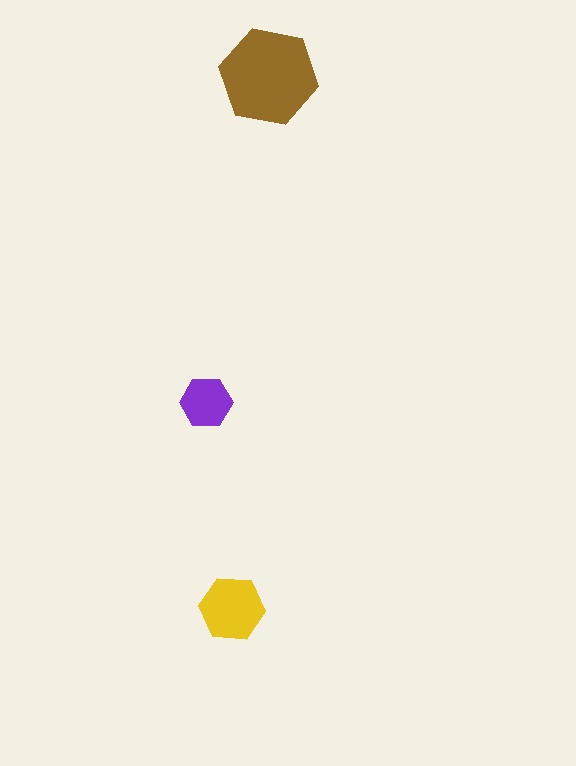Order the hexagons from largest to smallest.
the brown one, the yellow one, the purple one.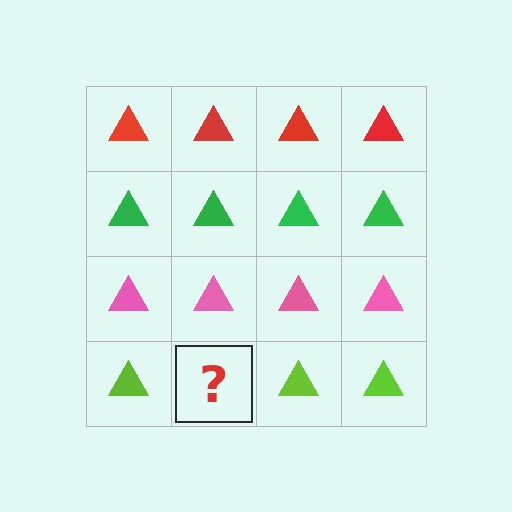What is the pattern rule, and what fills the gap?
The rule is that each row has a consistent color. The gap should be filled with a lime triangle.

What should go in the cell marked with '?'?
The missing cell should contain a lime triangle.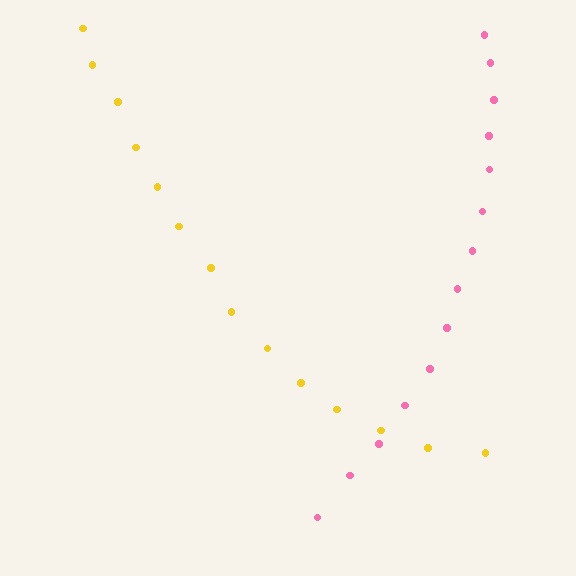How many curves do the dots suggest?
There are 2 distinct paths.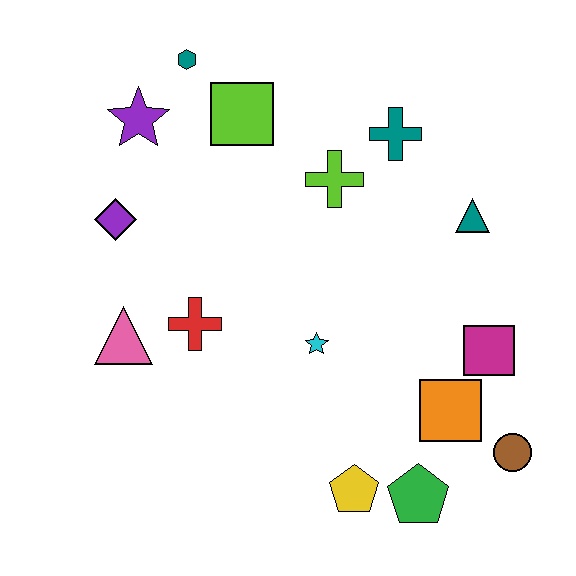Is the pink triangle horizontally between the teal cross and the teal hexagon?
No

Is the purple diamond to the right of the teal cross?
No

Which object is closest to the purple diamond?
The purple star is closest to the purple diamond.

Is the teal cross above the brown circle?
Yes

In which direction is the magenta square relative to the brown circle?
The magenta square is above the brown circle.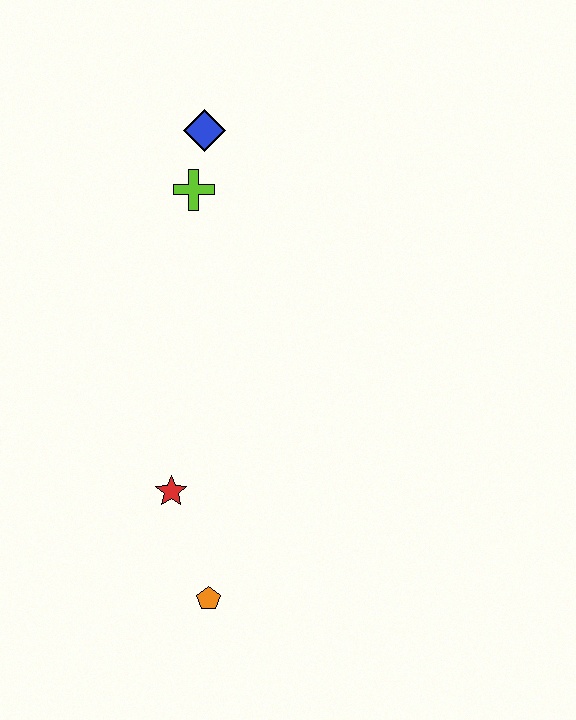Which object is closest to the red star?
The orange pentagon is closest to the red star.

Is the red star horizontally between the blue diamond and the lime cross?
No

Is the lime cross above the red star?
Yes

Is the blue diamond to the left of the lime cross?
No